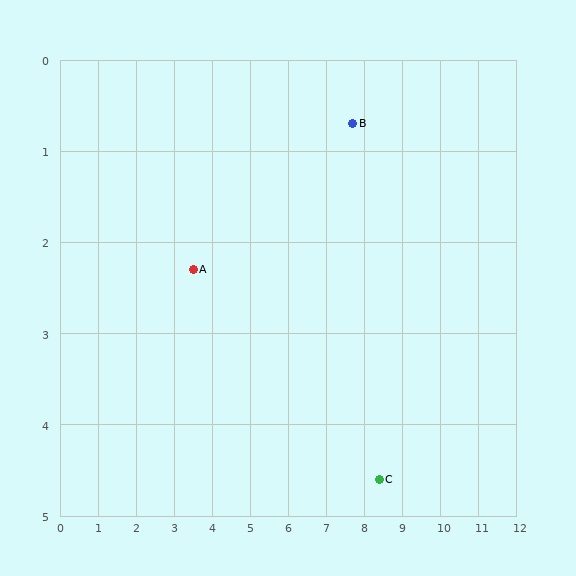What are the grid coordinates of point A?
Point A is at approximately (3.5, 2.3).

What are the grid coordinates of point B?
Point B is at approximately (7.7, 0.7).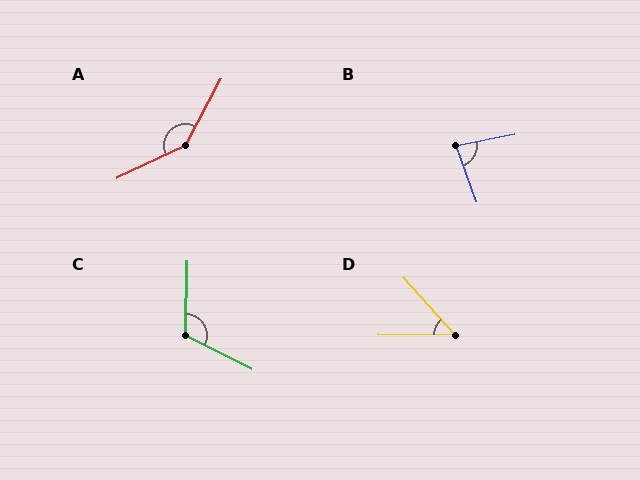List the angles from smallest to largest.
D (47°), B (81°), C (115°), A (144°).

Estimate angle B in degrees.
Approximately 81 degrees.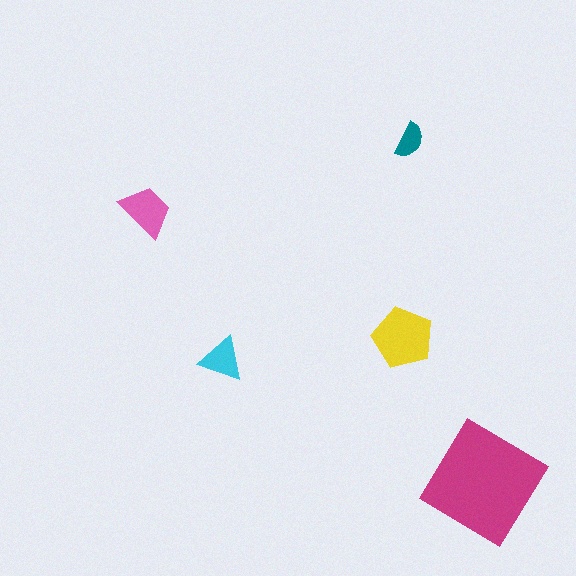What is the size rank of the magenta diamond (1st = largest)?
1st.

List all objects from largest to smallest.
The magenta diamond, the yellow pentagon, the pink trapezoid, the cyan triangle, the teal semicircle.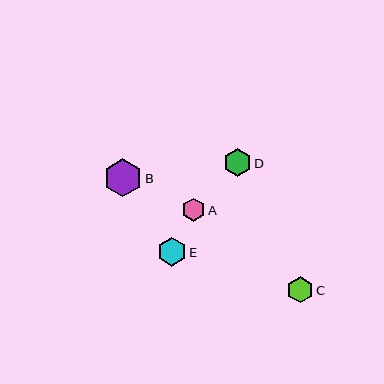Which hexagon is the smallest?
Hexagon A is the smallest with a size of approximately 23 pixels.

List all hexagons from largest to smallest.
From largest to smallest: B, E, D, C, A.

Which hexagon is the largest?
Hexagon B is the largest with a size of approximately 38 pixels.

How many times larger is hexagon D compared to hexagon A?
Hexagon D is approximately 1.2 times the size of hexagon A.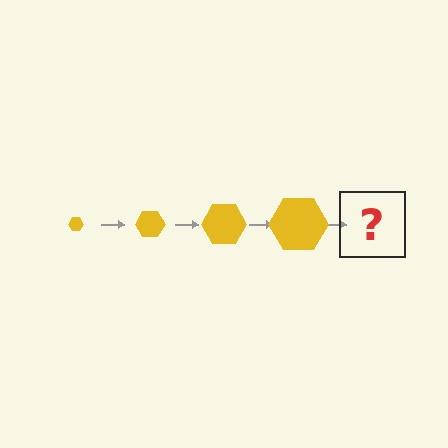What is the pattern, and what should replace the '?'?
The pattern is that the hexagon gets progressively larger each step. The '?' should be a yellow hexagon, larger than the previous one.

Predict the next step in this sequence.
The next step is a yellow hexagon, larger than the previous one.